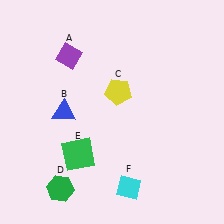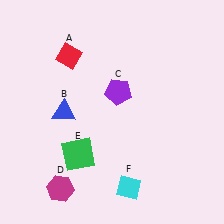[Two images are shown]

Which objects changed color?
A changed from purple to red. C changed from yellow to purple. D changed from green to magenta.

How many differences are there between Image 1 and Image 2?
There are 3 differences between the two images.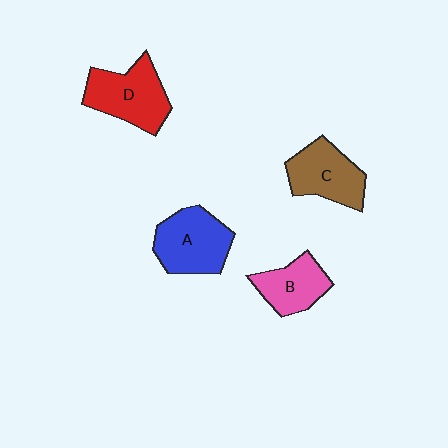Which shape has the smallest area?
Shape B (pink).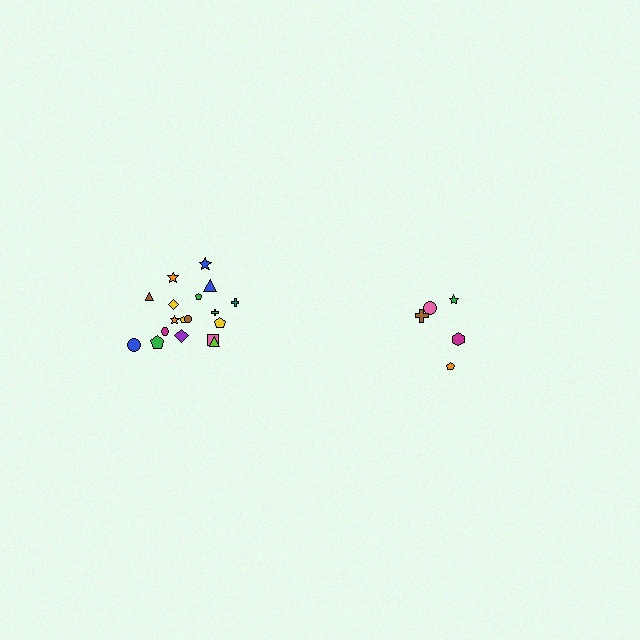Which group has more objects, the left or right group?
The left group.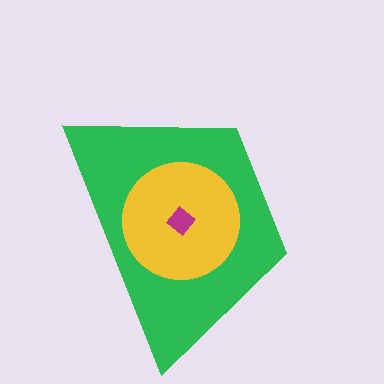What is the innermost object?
The magenta diamond.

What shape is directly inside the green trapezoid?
The yellow circle.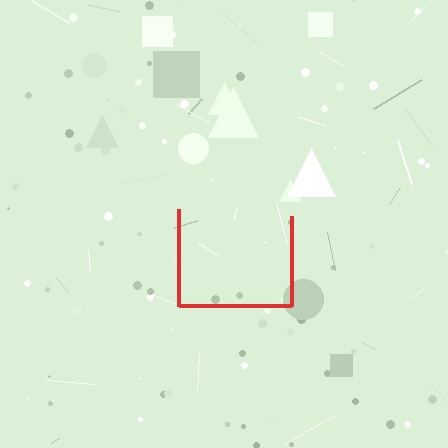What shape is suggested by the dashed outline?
The dashed outline suggests a square.